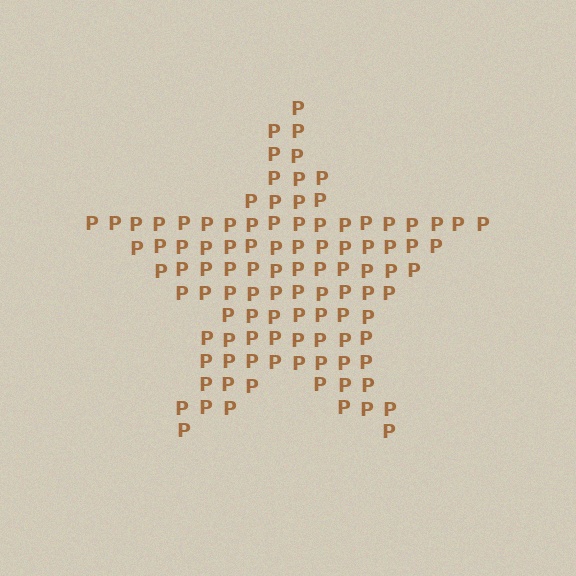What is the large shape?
The large shape is a star.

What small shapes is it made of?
It is made of small letter P's.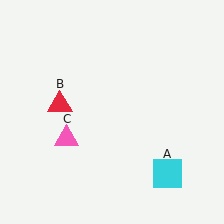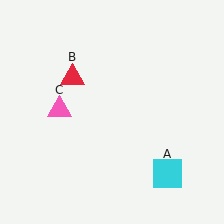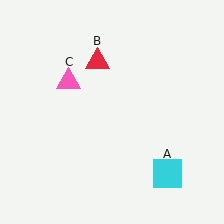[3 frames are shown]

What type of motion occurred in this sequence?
The red triangle (object B), pink triangle (object C) rotated clockwise around the center of the scene.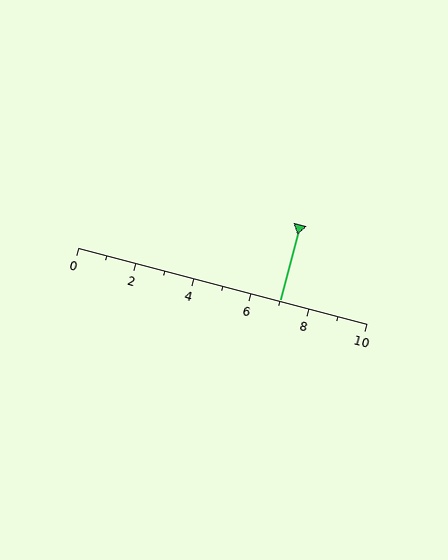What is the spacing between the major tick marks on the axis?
The major ticks are spaced 2 apart.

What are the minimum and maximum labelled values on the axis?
The axis runs from 0 to 10.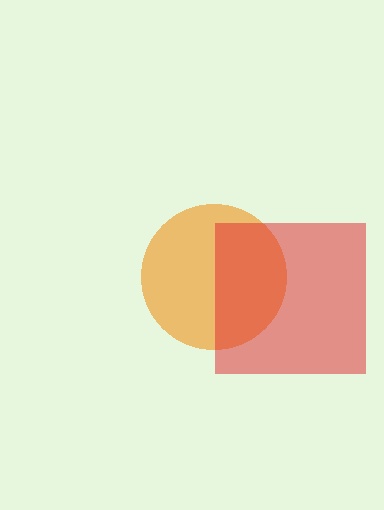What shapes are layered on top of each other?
The layered shapes are: an orange circle, a red square.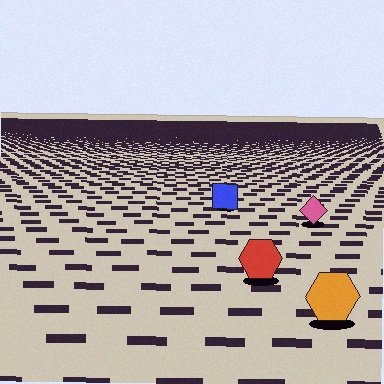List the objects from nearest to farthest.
From nearest to farthest: the orange hexagon, the red hexagon, the pink diamond, the blue square.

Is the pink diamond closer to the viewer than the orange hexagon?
No. The orange hexagon is closer — you can tell from the texture gradient: the ground texture is coarser near it.